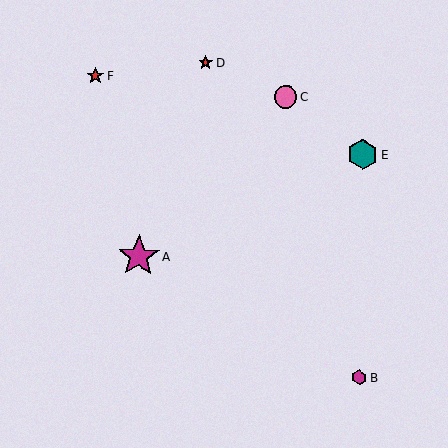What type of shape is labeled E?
Shape E is a teal hexagon.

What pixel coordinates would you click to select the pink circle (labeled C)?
Click at (286, 97) to select the pink circle C.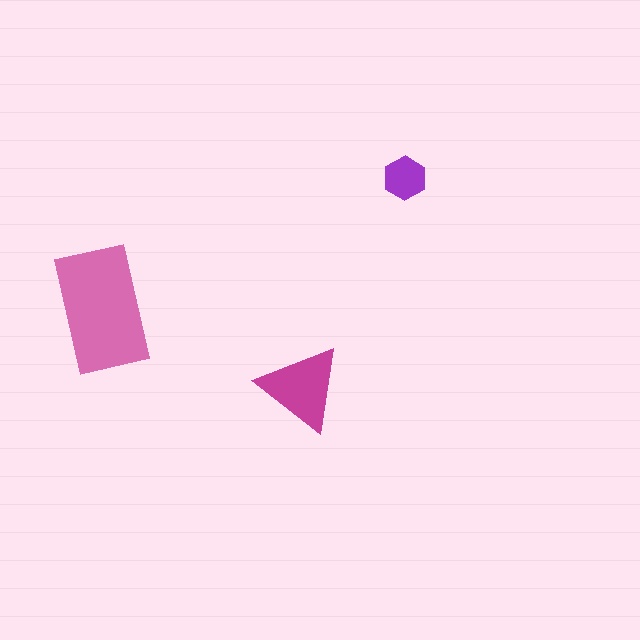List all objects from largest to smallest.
The pink rectangle, the magenta triangle, the purple hexagon.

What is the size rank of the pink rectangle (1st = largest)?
1st.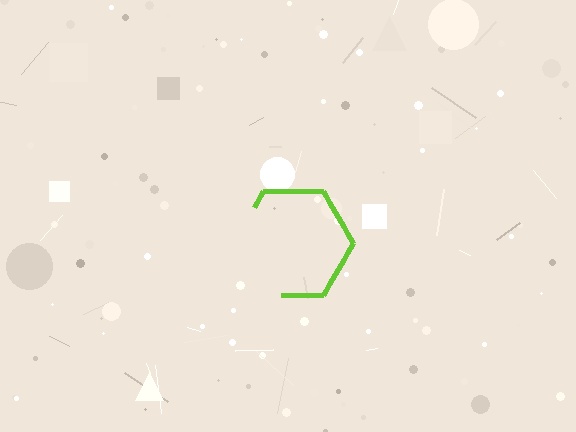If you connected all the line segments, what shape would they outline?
They would outline a hexagon.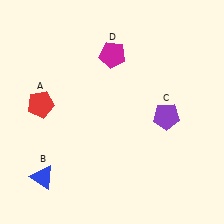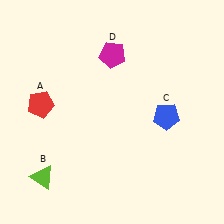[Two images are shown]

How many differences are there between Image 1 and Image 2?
There are 2 differences between the two images.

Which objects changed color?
B changed from blue to lime. C changed from purple to blue.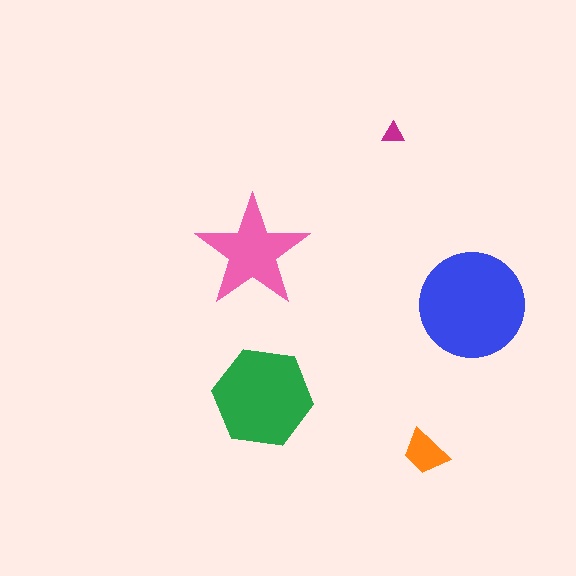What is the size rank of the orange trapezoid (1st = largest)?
4th.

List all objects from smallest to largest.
The magenta triangle, the orange trapezoid, the pink star, the green hexagon, the blue circle.